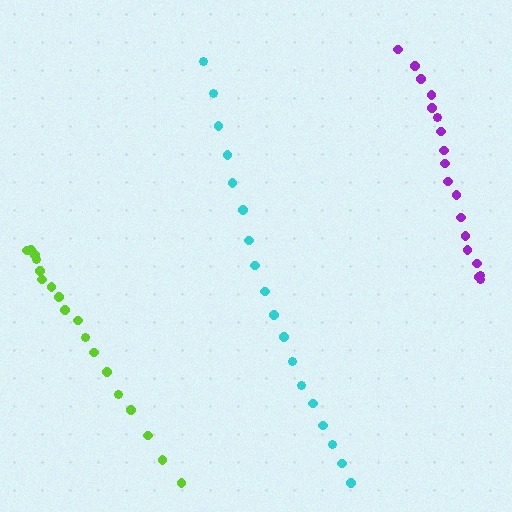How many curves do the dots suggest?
There are 3 distinct paths.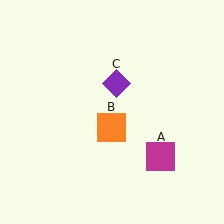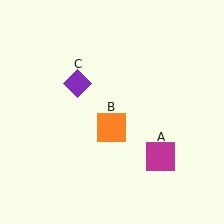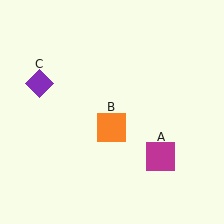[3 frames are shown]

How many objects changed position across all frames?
1 object changed position: purple diamond (object C).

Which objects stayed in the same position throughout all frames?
Magenta square (object A) and orange square (object B) remained stationary.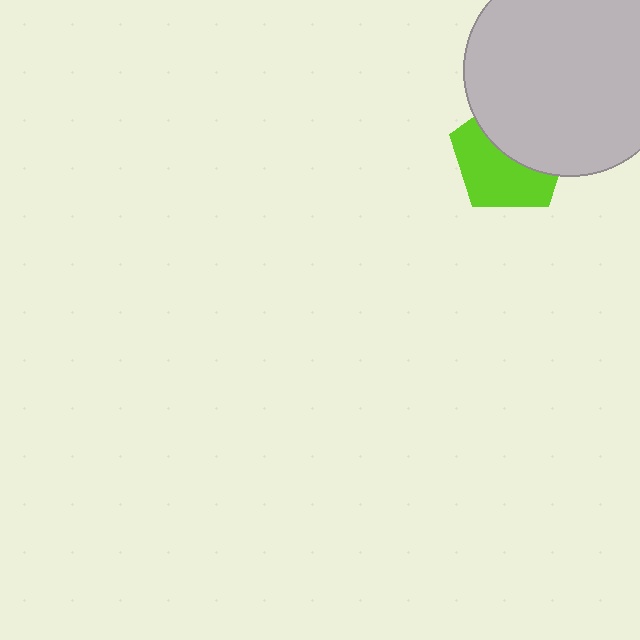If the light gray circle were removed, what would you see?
You would see the complete lime pentagon.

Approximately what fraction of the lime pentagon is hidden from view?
Roughly 47% of the lime pentagon is hidden behind the light gray circle.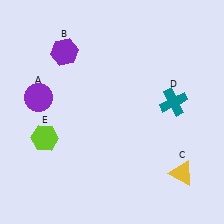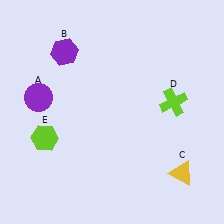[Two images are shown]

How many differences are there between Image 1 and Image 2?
There is 1 difference between the two images.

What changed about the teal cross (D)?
In Image 1, D is teal. In Image 2, it changed to lime.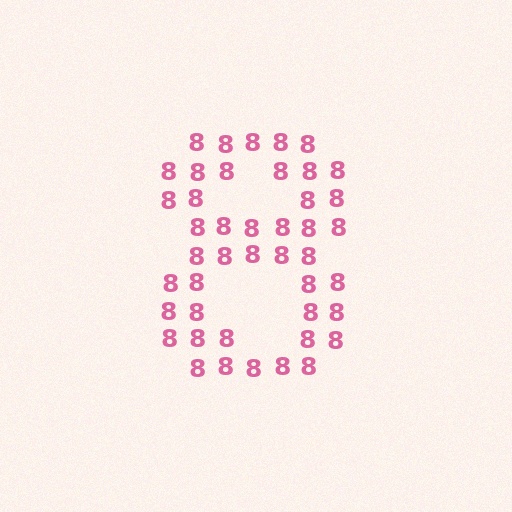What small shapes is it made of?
It is made of small digit 8's.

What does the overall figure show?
The overall figure shows the digit 8.